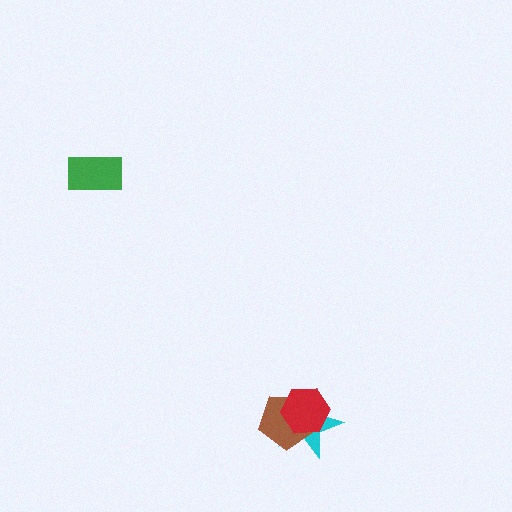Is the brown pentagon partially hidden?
Yes, it is partially covered by another shape.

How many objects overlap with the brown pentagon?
2 objects overlap with the brown pentagon.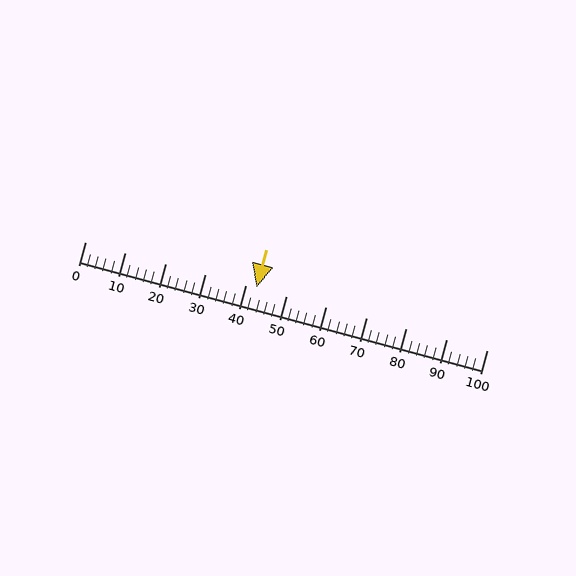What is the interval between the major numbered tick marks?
The major tick marks are spaced 10 units apart.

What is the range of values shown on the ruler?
The ruler shows values from 0 to 100.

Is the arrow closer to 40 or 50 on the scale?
The arrow is closer to 40.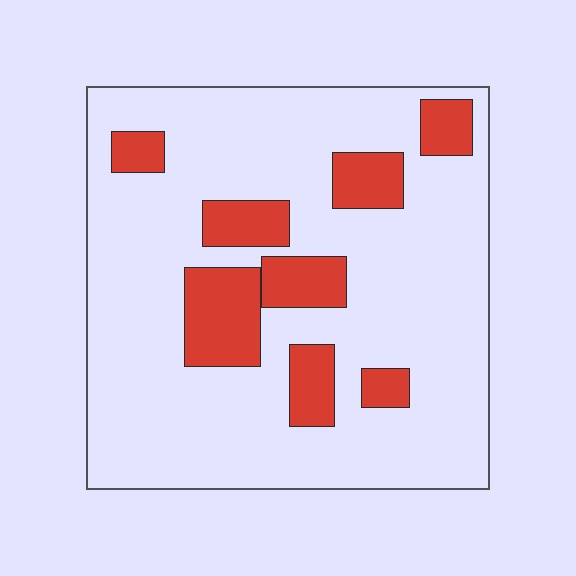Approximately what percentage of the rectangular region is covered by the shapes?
Approximately 20%.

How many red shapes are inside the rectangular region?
8.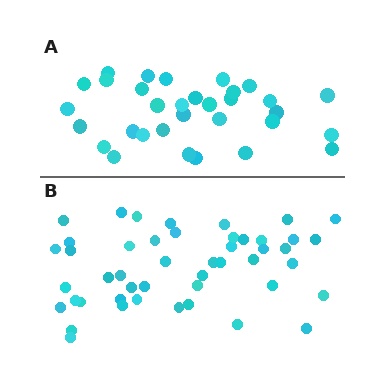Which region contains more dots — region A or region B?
Region B (the bottom region) has more dots.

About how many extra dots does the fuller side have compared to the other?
Region B has approximately 15 more dots than region A.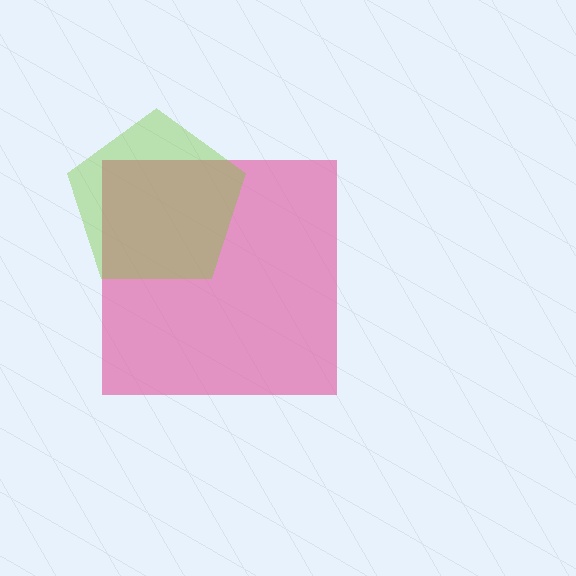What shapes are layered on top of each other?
The layered shapes are: a pink square, a lime pentagon.